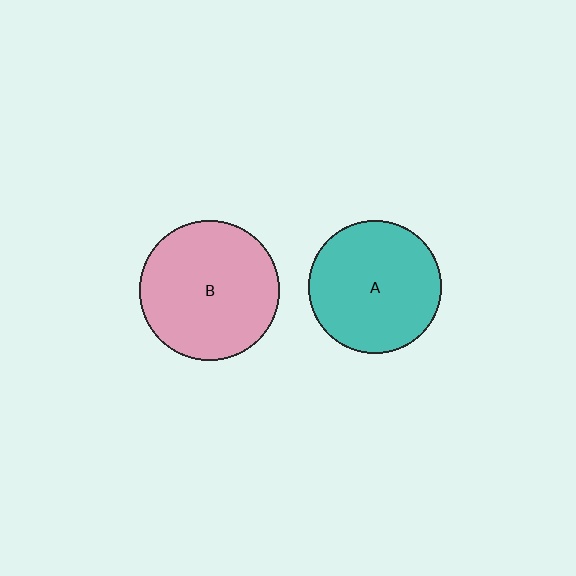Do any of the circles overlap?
No, none of the circles overlap.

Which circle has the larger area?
Circle B (pink).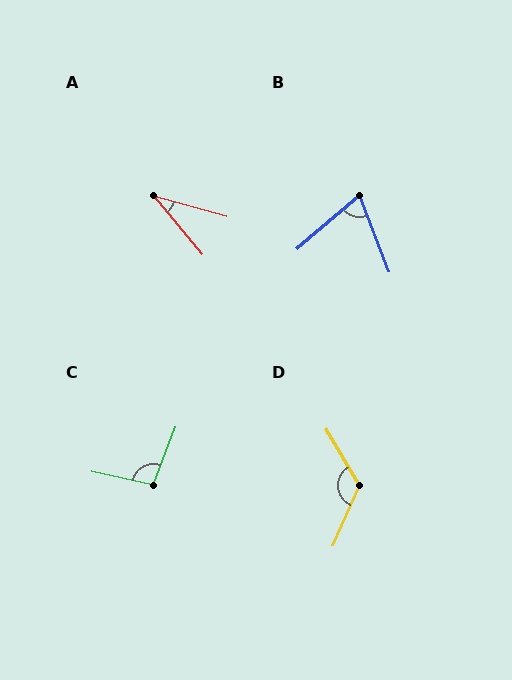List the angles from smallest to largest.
A (35°), B (70°), C (99°), D (125°).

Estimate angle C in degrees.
Approximately 99 degrees.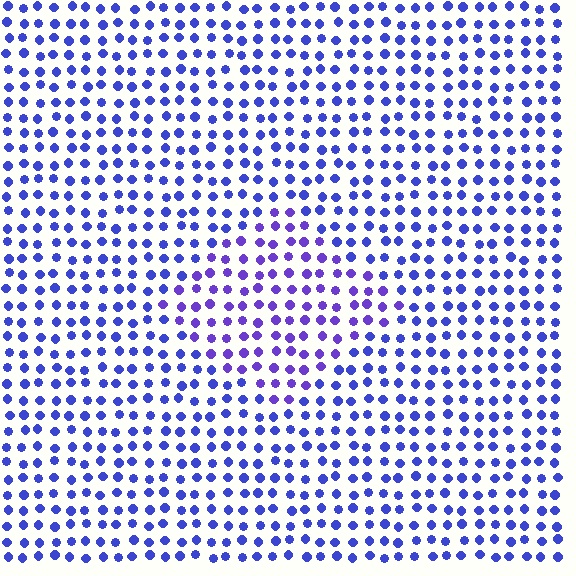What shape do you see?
I see a diamond.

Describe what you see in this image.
The image is filled with small blue elements in a uniform arrangement. A diamond-shaped region is visible where the elements are tinted to a slightly different hue, forming a subtle color boundary.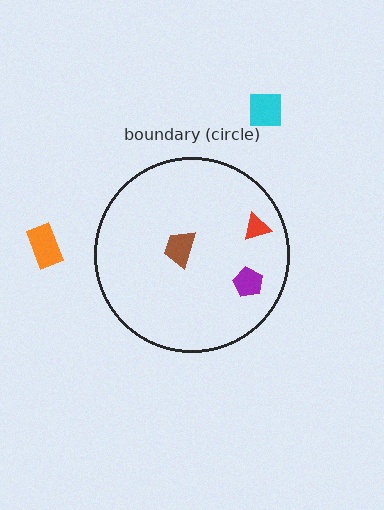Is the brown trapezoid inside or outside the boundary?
Inside.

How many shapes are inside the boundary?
3 inside, 2 outside.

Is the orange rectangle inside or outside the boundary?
Outside.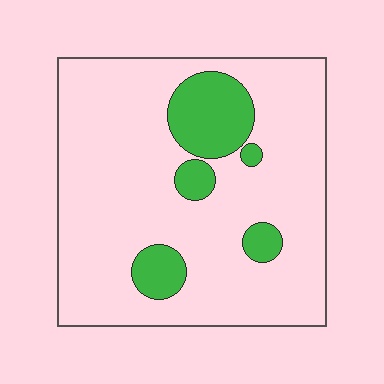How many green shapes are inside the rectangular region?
5.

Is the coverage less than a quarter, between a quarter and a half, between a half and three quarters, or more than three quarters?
Less than a quarter.